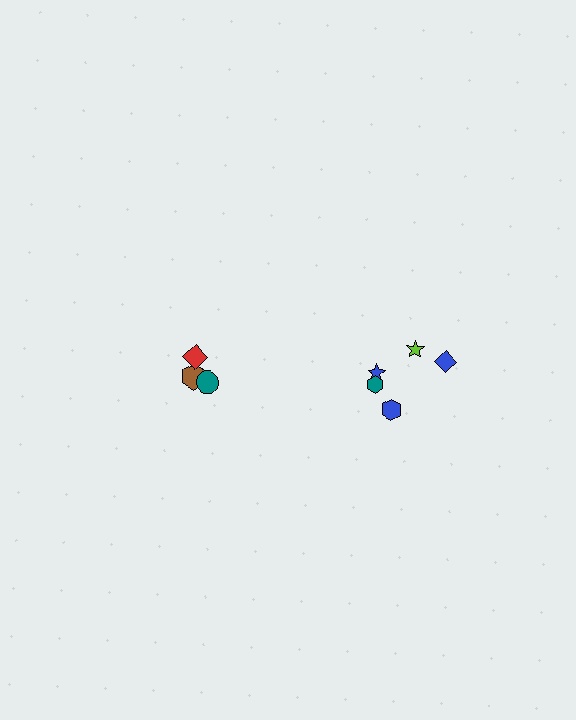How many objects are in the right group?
There are 5 objects.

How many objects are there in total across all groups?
There are 8 objects.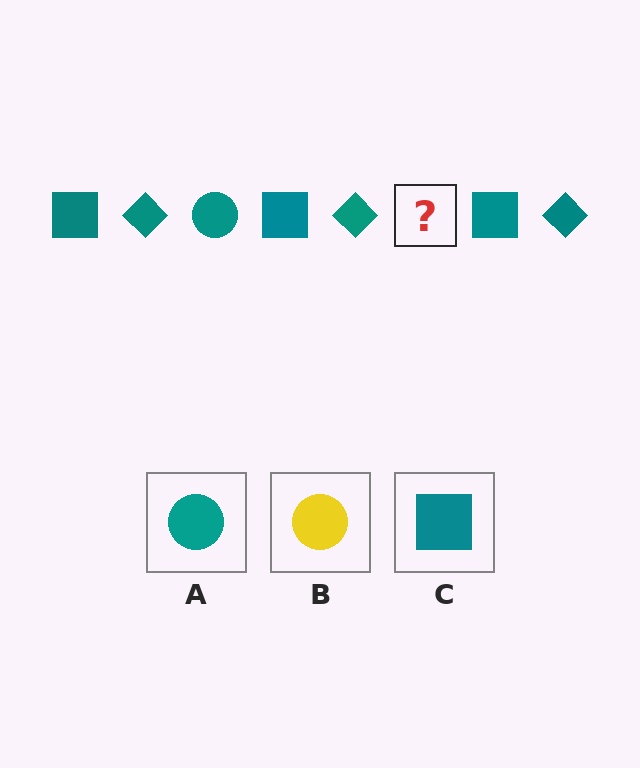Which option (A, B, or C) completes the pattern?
A.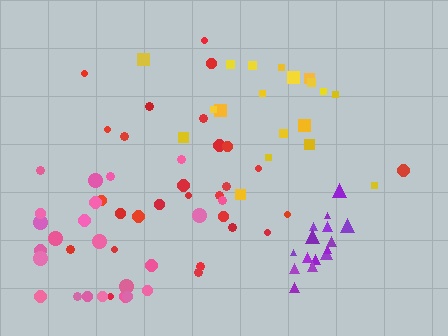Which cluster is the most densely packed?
Purple.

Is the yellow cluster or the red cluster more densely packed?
Red.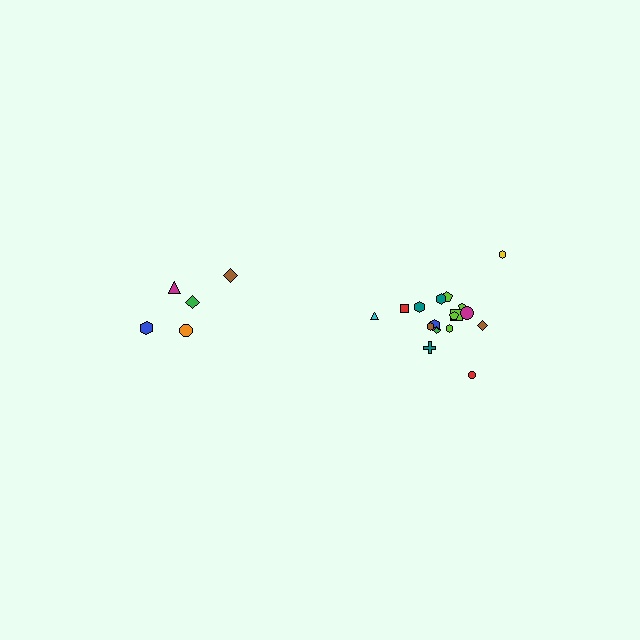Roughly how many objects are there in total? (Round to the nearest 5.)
Roughly 25 objects in total.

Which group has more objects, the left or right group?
The right group.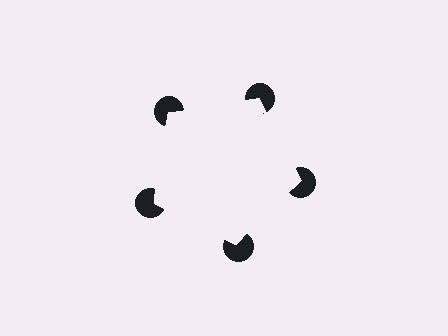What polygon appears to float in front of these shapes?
An illusory pentagon — its edges are inferred from the aligned wedge cuts in the pac-man discs, not physically drawn.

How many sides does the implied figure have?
5 sides.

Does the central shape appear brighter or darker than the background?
It typically appears slightly brighter than the background, even though no actual brightness change is drawn.